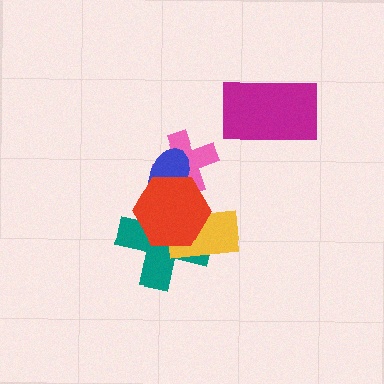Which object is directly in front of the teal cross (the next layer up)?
The yellow rectangle is directly in front of the teal cross.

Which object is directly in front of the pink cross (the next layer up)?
The blue ellipse is directly in front of the pink cross.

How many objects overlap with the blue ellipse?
3 objects overlap with the blue ellipse.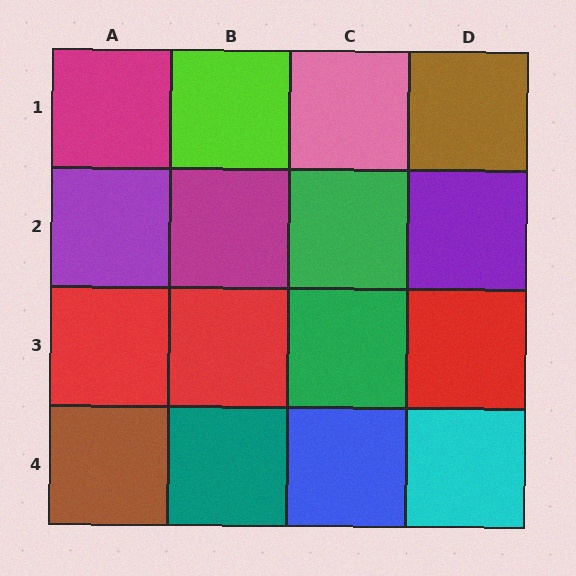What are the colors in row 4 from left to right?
Brown, teal, blue, cyan.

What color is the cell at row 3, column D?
Red.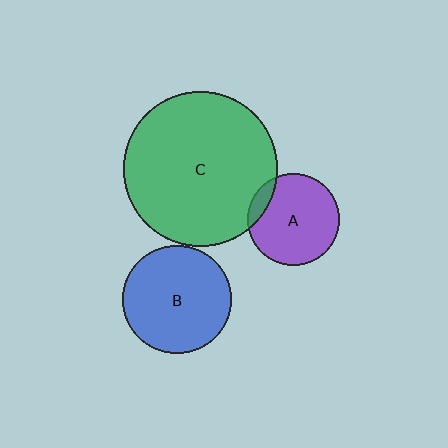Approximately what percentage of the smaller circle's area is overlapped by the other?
Approximately 10%.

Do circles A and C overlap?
Yes.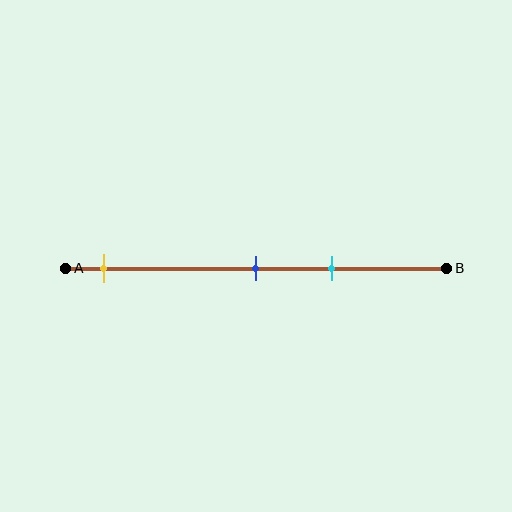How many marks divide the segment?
There are 3 marks dividing the segment.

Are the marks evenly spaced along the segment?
No, the marks are not evenly spaced.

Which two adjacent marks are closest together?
The blue and cyan marks are the closest adjacent pair.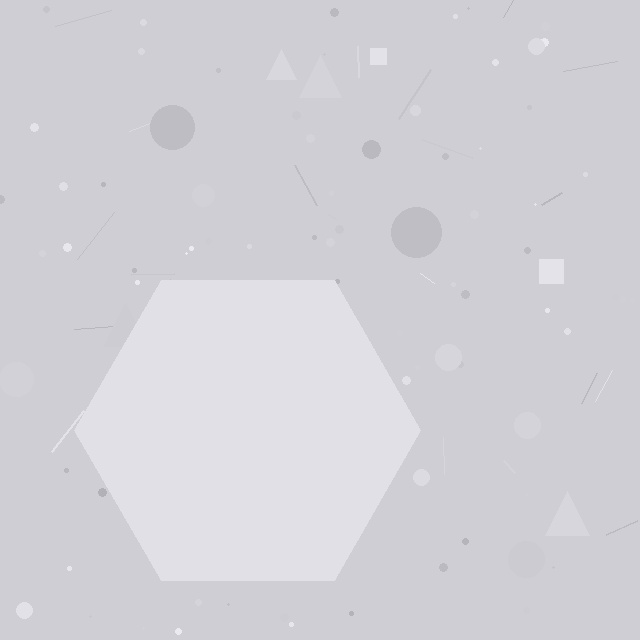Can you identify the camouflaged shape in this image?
The camouflaged shape is a hexagon.